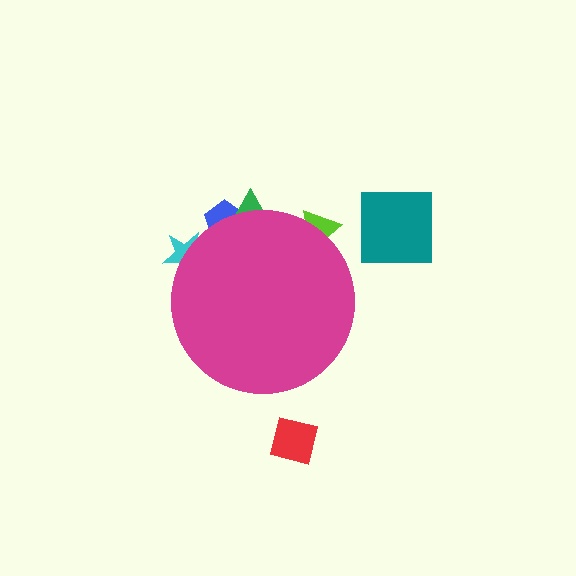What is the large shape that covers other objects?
A magenta circle.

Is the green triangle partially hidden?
Yes, the green triangle is partially hidden behind the magenta circle.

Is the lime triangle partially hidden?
Yes, the lime triangle is partially hidden behind the magenta circle.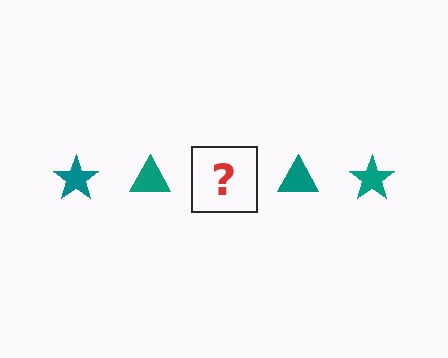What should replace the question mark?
The question mark should be replaced with a teal star.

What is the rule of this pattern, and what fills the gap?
The rule is that the pattern cycles through star, triangle shapes in teal. The gap should be filled with a teal star.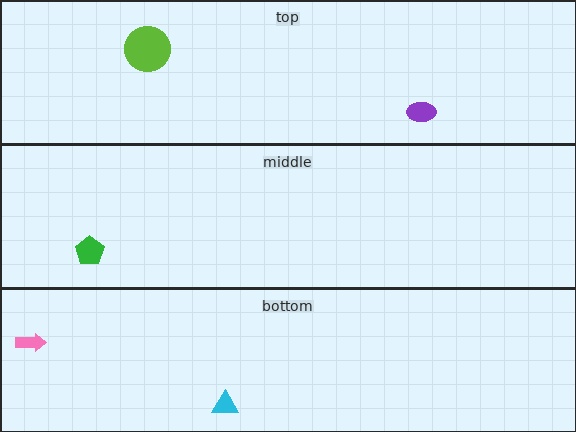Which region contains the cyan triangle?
The bottom region.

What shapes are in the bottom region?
The pink arrow, the cyan triangle.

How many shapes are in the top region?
2.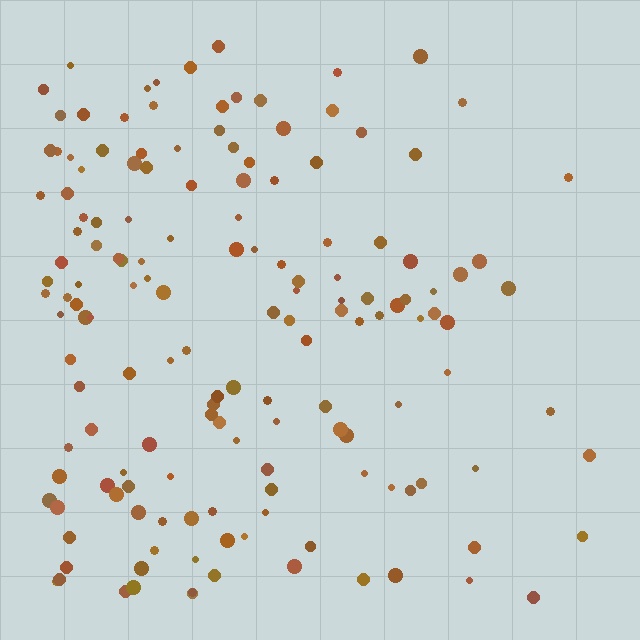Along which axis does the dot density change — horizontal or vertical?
Horizontal.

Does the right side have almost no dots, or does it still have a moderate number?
Still a moderate number, just noticeably fewer than the left.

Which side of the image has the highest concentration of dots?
The left.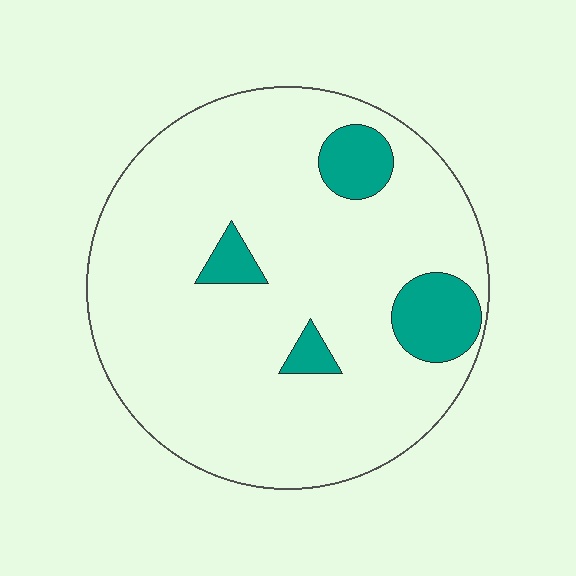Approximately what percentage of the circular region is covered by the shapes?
Approximately 10%.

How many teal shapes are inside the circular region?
4.